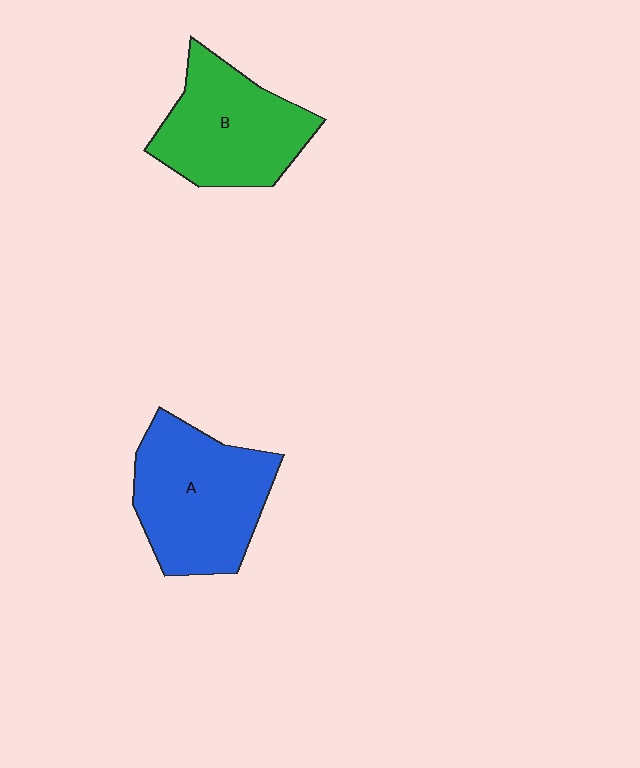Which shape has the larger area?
Shape A (blue).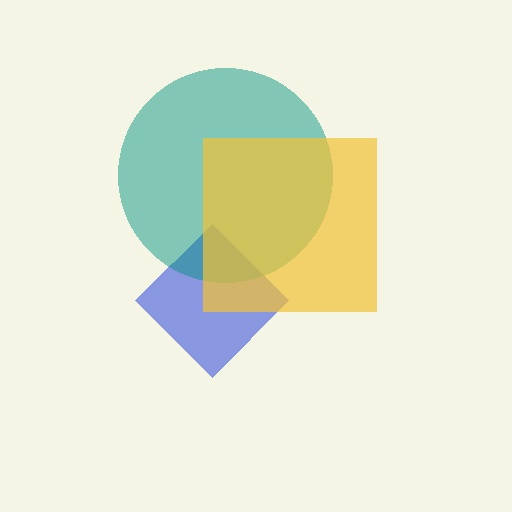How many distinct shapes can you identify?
There are 3 distinct shapes: a blue diamond, a teal circle, a yellow square.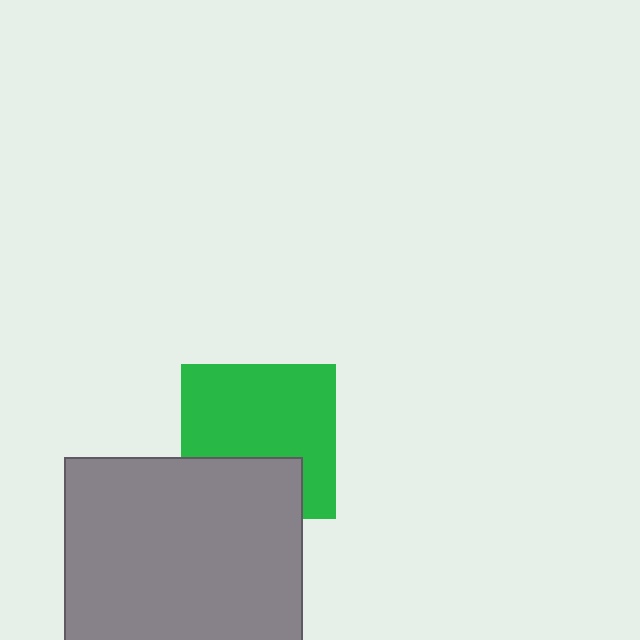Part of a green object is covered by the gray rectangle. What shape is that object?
It is a square.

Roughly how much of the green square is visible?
Most of it is visible (roughly 69%).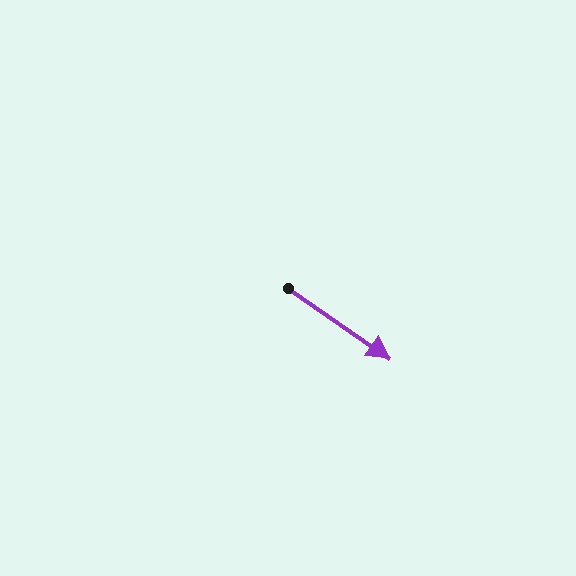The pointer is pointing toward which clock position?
Roughly 4 o'clock.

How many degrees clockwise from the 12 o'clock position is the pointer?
Approximately 125 degrees.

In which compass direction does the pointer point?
Southeast.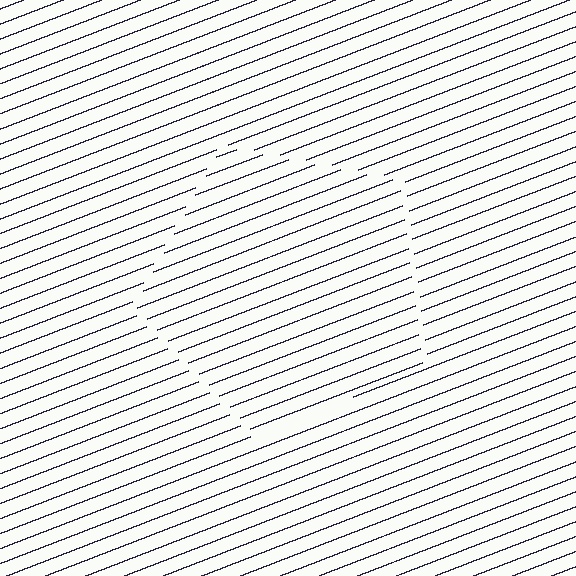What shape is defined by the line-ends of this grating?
An illusory pentagon. The interior of the shape contains the same grating, shifted by half a period — the contour is defined by the phase discontinuity where line-ends from the inner and outer gratings abut.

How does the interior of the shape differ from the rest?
The interior of the shape contains the same grating, shifted by half a period — the contour is defined by the phase discontinuity where line-ends from the inner and outer gratings abut.